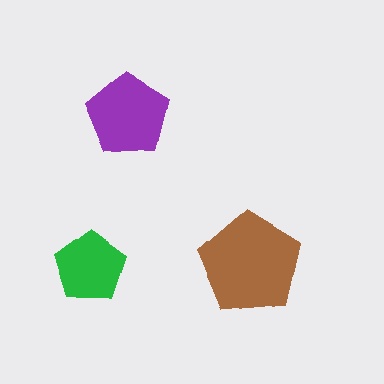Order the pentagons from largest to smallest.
the brown one, the purple one, the green one.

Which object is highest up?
The purple pentagon is topmost.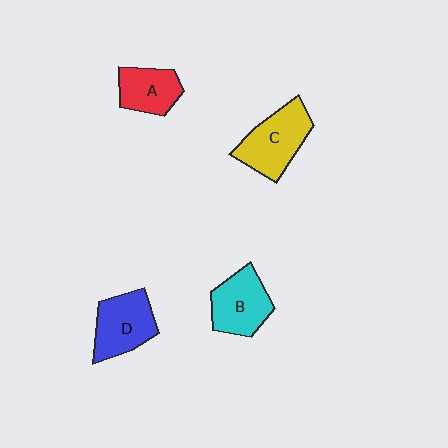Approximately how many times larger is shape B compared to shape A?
Approximately 1.2 times.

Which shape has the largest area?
Shape C (yellow).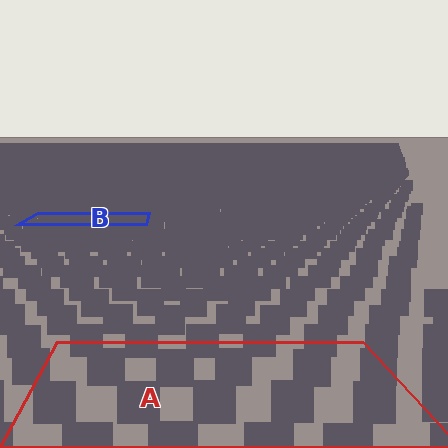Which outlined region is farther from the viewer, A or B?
Region B is farther from the viewer — the texture elements inside it appear smaller and more densely packed.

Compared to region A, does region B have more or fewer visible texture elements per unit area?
Region B has more texture elements per unit area — they are packed more densely because it is farther away.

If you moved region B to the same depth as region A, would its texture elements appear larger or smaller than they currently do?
They would appear larger. At a closer depth, the same texture elements are projected at a bigger on-screen size.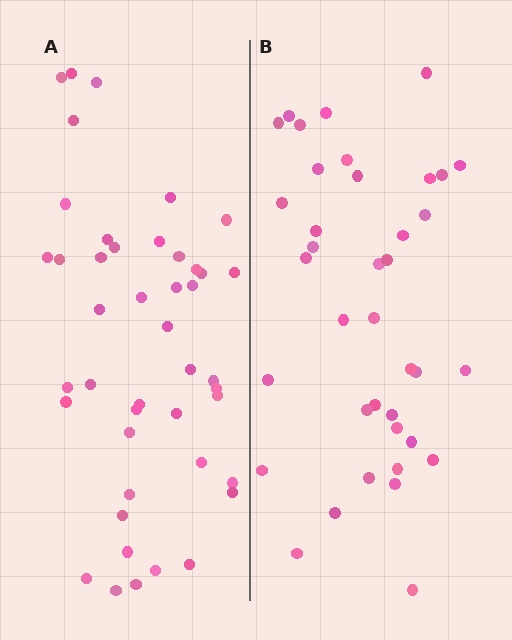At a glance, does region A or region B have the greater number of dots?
Region A (the left region) has more dots.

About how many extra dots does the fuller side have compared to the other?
Region A has about 6 more dots than region B.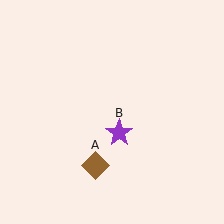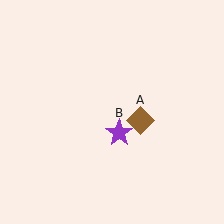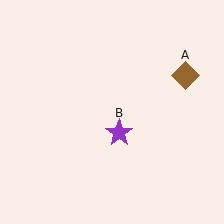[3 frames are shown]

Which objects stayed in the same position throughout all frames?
Purple star (object B) remained stationary.